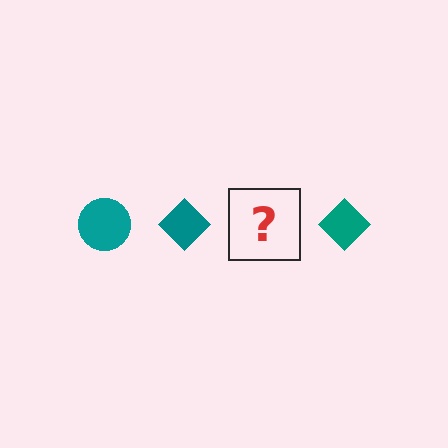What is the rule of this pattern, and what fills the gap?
The rule is that the pattern cycles through circle, diamond shapes in teal. The gap should be filled with a teal circle.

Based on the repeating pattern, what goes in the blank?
The blank should be a teal circle.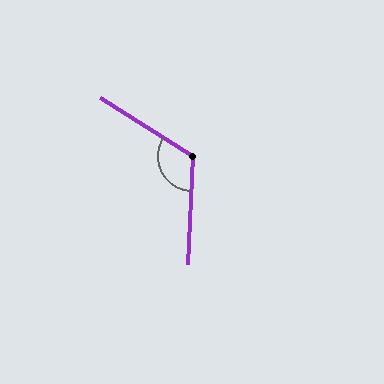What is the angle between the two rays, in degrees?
Approximately 119 degrees.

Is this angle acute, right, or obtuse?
It is obtuse.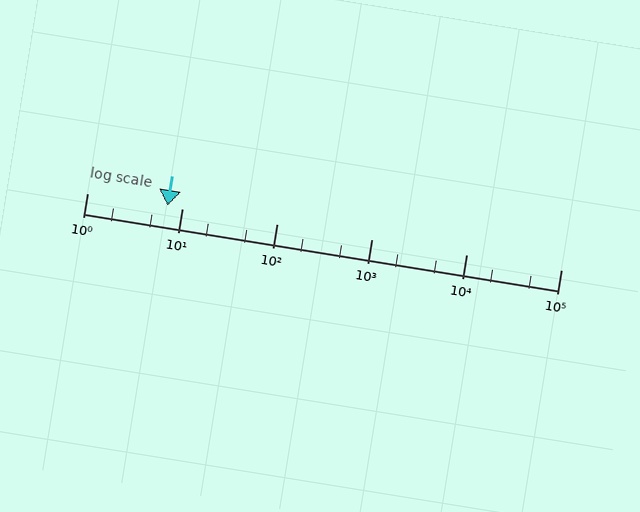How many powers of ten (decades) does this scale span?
The scale spans 5 decades, from 1 to 100000.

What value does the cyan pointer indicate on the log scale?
The pointer indicates approximately 7.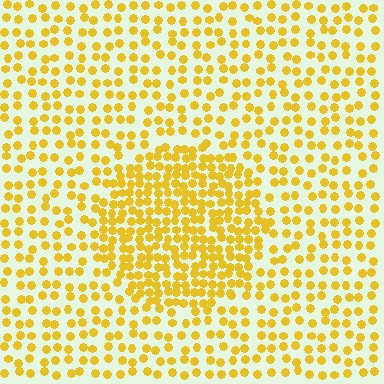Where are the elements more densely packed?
The elements are more densely packed inside the circle boundary.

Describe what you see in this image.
The image contains small yellow elements arranged at two different densities. A circle-shaped region is visible where the elements are more densely packed than the surrounding area.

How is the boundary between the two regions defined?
The boundary is defined by a change in element density (approximately 2.0x ratio). All elements are the same color, size, and shape.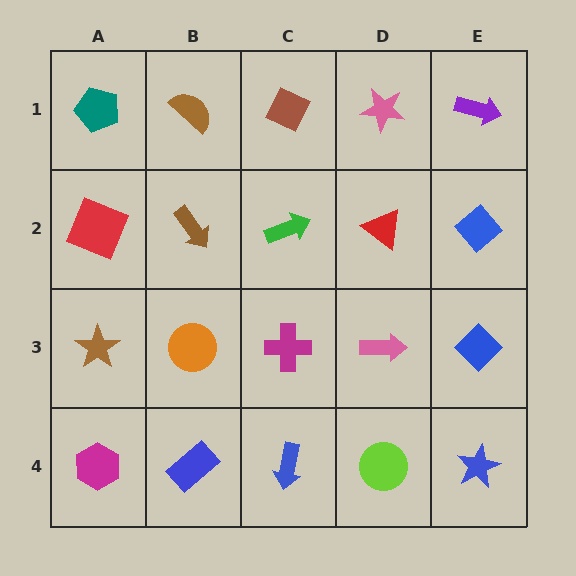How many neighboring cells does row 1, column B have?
3.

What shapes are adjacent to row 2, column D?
A pink star (row 1, column D), a pink arrow (row 3, column D), a green arrow (row 2, column C), a blue diamond (row 2, column E).